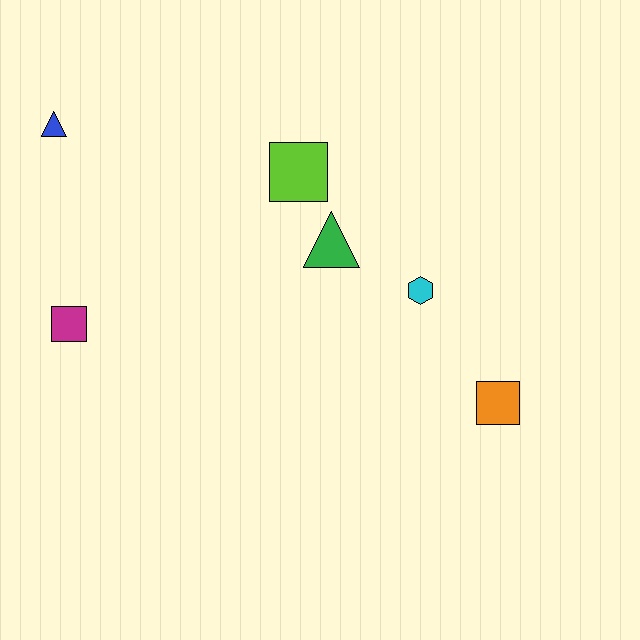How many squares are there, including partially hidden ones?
There are 3 squares.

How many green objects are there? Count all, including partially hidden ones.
There is 1 green object.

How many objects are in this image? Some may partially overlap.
There are 6 objects.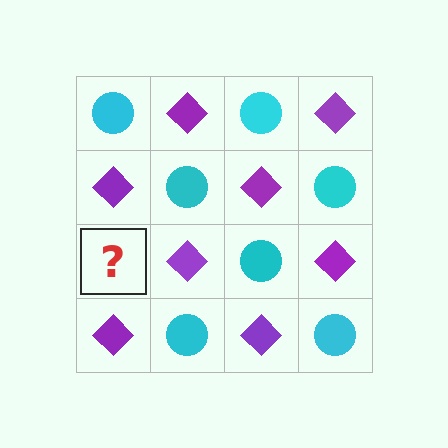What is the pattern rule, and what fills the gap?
The rule is that it alternates cyan circle and purple diamond in a checkerboard pattern. The gap should be filled with a cyan circle.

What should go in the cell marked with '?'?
The missing cell should contain a cyan circle.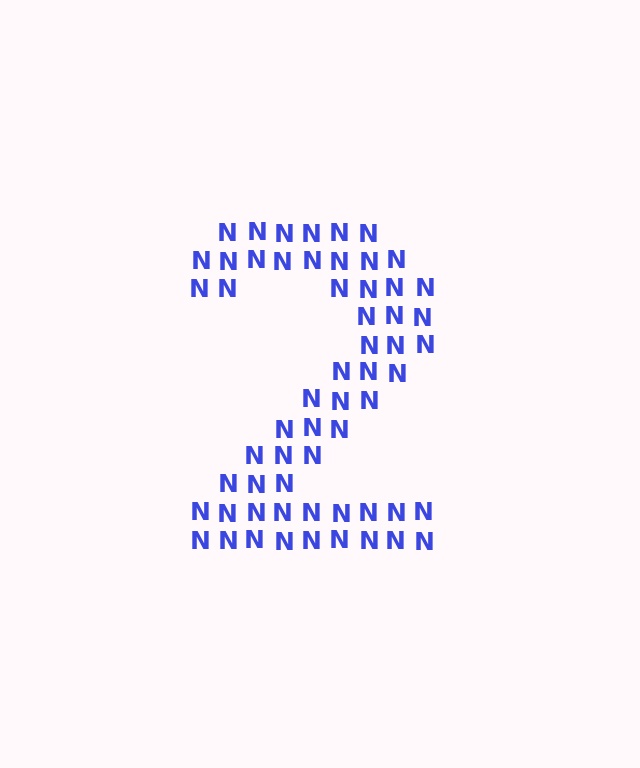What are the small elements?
The small elements are letter N's.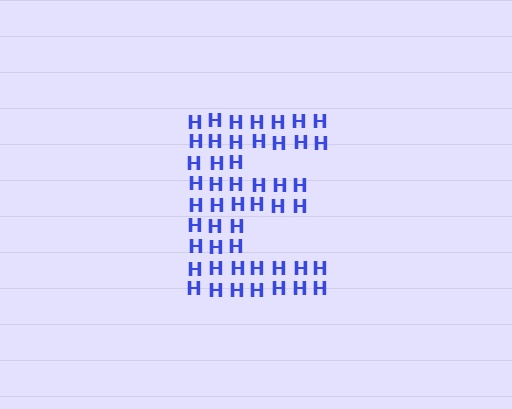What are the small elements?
The small elements are letter H's.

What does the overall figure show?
The overall figure shows the letter E.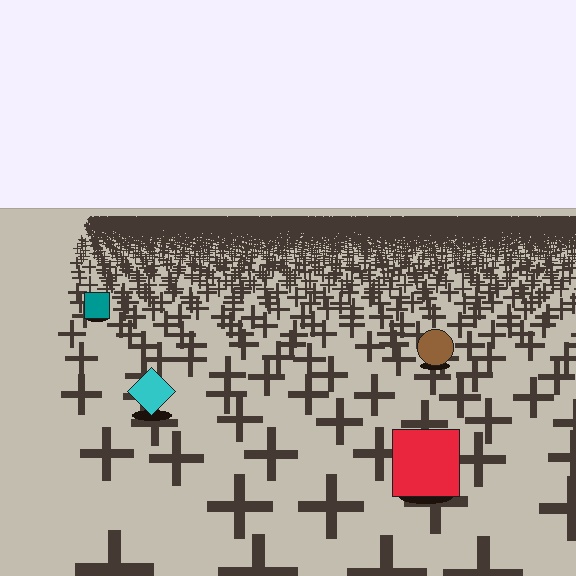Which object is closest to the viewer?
The red square is closest. The texture marks near it are larger and more spread out.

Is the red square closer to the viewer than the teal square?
Yes. The red square is closer — you can tell from the texture gradient: the ground texture is coarser near it.